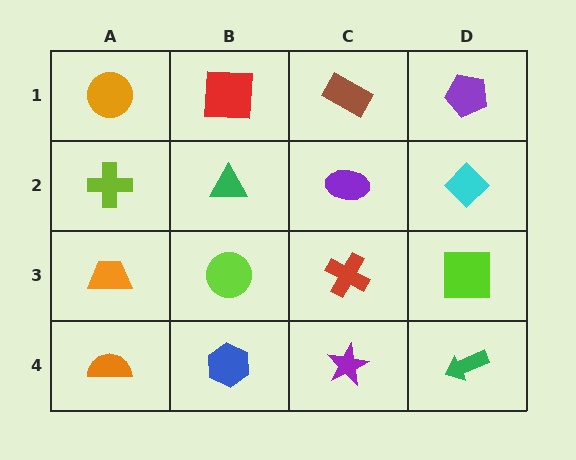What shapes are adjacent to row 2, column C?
A brown rectangle (row 1, column C), a red cross (row 3, column C), a green triangle (row 2, column B), a cyan diamond (row 2, column D).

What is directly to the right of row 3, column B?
A red cross.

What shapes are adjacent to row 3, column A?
A lime cross (row 2, column A), an orange semicircle (row 4, column A), a lime circle (row 3, column B).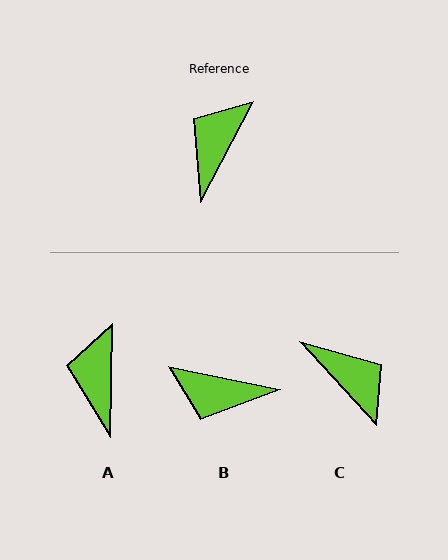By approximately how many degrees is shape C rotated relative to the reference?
Approximately 110 degrees clockwise.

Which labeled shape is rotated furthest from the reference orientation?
C, about 110 degrees away.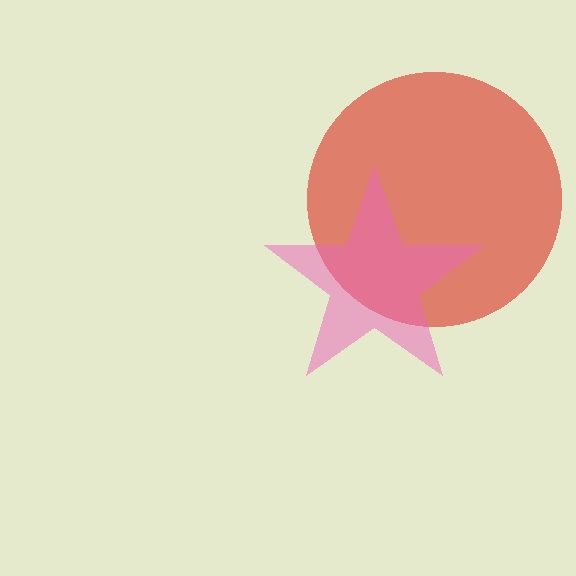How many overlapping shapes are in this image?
There are 2 overlapping shapes in the image.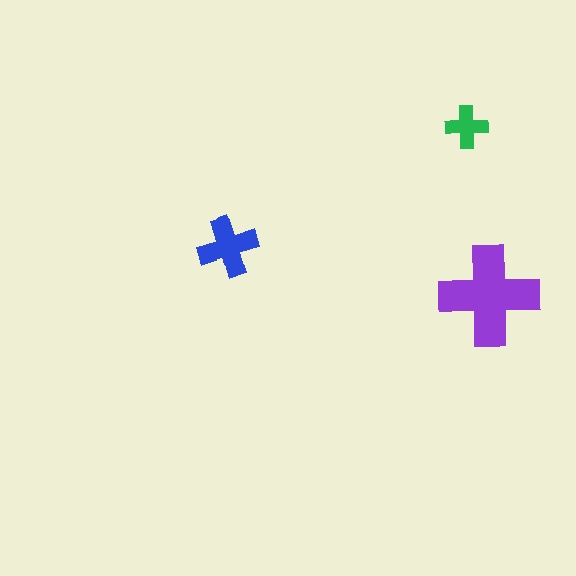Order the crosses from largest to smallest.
the purple one, the blue one, the green one.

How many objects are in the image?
There are 3 objects in the image.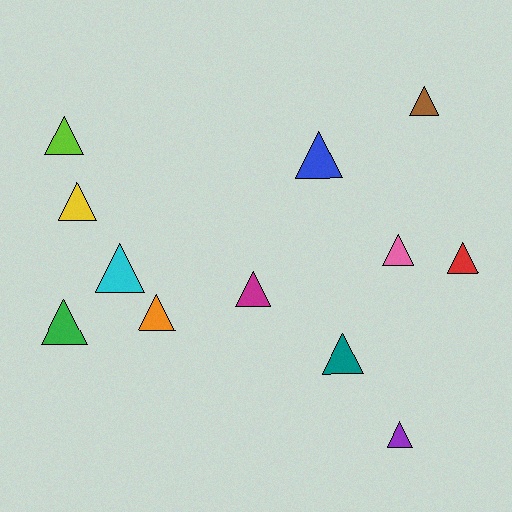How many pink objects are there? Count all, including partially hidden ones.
There is 1 pink object.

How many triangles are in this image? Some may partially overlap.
There are 12 triangles.